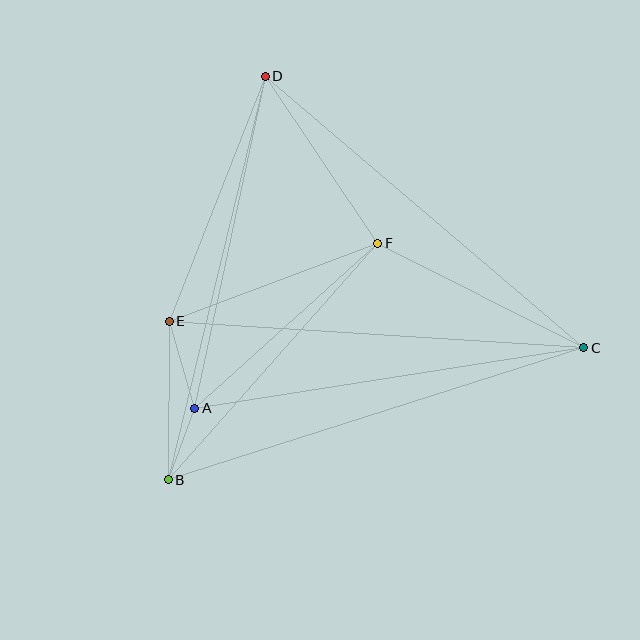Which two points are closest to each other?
Points A and B are closest to each other.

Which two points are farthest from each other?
Points B and C are farthest from each other.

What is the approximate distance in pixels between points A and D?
The distance between A and D is approximately 340 pixels.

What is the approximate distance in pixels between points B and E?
The distance between B and E is approximately 159 pixels.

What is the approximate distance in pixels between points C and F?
The distance between C and F is approximately 231 pixels.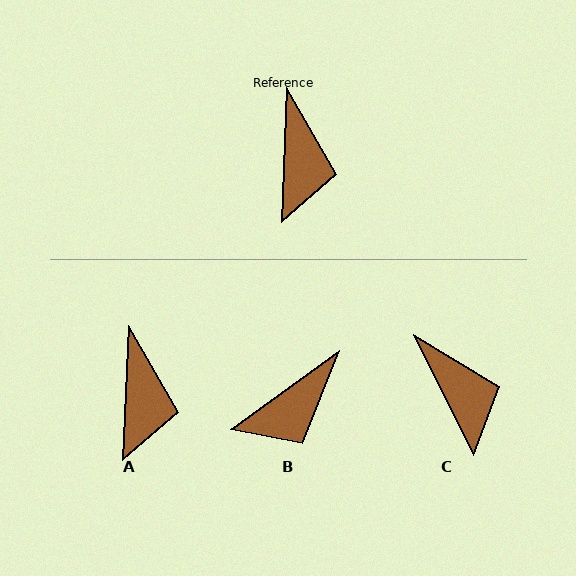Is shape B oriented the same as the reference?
No, it is off by about 52 degrees.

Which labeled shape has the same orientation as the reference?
A.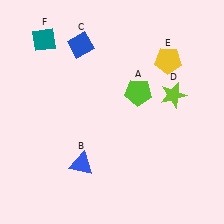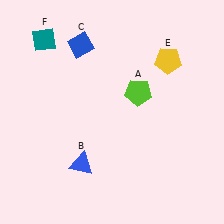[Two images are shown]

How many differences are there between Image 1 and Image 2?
There is 1 difference between the two images.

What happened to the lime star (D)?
The lime star (D) was removed in Image 2. It was in the top-right area of Image 1.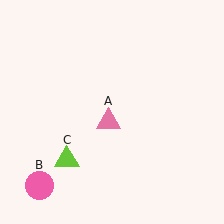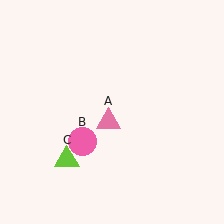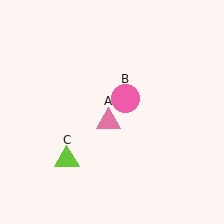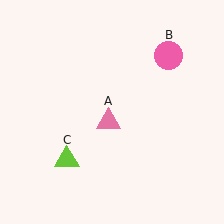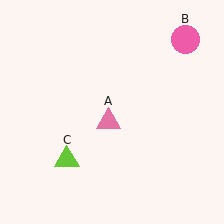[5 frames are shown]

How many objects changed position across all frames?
1 object changed position: pink circle (object B).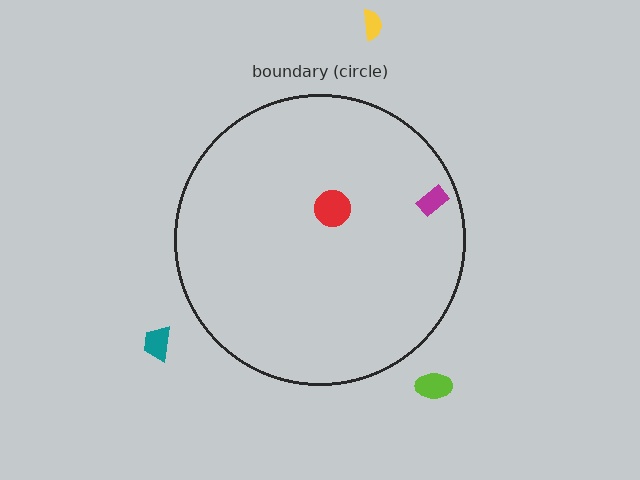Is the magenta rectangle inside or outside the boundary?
Inside.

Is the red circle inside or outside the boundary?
Inside.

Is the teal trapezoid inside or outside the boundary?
Outside.